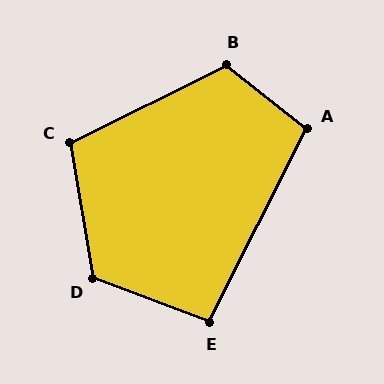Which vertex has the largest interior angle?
D, at approximately 120 degrees.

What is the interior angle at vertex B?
Approximately 115 degrees (obtuse).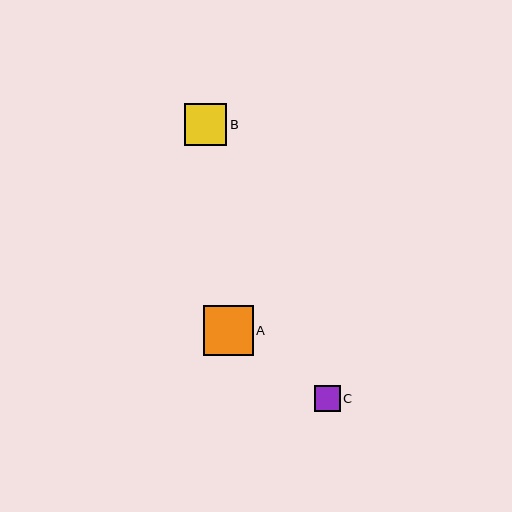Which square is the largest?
Square A is the largest with a size of approximately 50 pixels.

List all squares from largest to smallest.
From largest to smallest: A, B, C.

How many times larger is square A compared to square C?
Square A is approximately 1.9 times the size of square C.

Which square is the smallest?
Square C is the smallest with a size of approximately 26 pixels.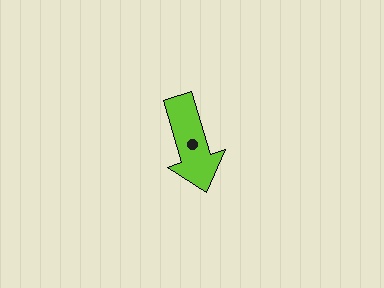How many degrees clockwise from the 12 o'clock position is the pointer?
Approximately 163 degrees.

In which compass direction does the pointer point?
South.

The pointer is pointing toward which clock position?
Roughly 5 o'clock.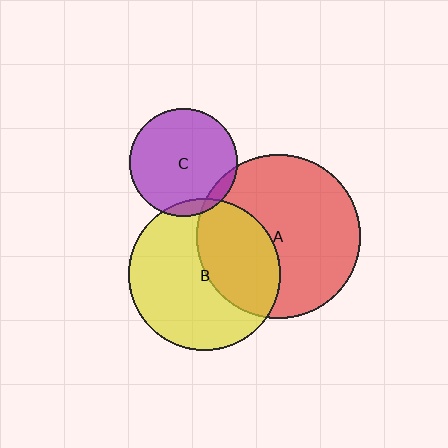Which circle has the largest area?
Circle A (red).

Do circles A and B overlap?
Yes.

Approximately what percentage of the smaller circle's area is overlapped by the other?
Approximately 40%.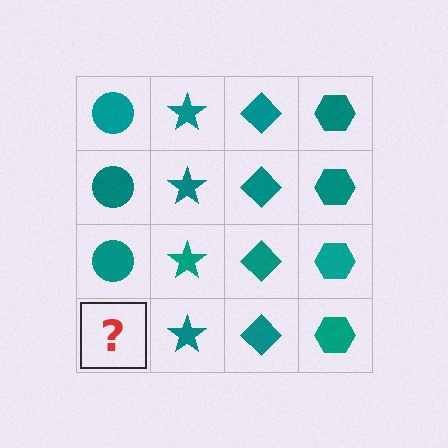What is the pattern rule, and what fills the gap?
The rule is that each column has a consistent shape. The gap should be filled with a teal circle.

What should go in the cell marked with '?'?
The missing cell should contain a teal circle.